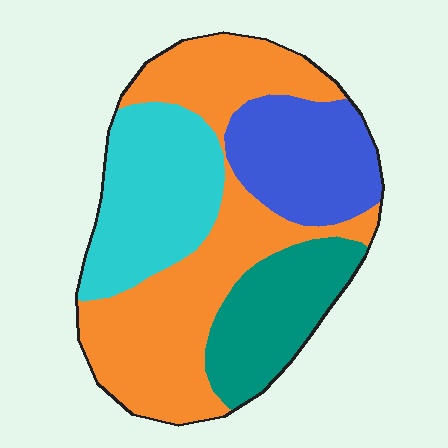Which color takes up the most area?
Orange, at roughly 40%.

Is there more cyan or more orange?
Orange.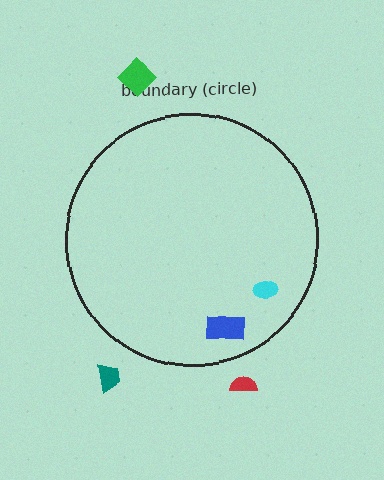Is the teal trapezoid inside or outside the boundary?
Outside.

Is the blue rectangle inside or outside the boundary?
Inside.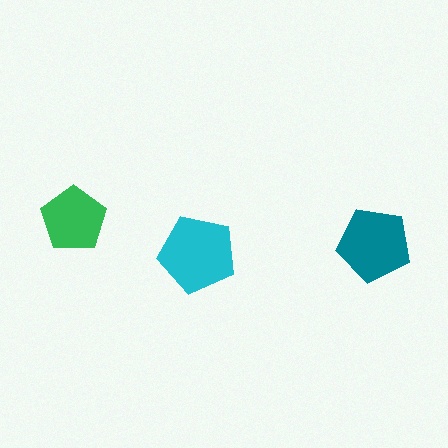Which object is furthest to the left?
The green pentagon is leftmost.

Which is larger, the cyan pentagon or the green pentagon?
The cyan one.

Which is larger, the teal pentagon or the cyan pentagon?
The cyan one.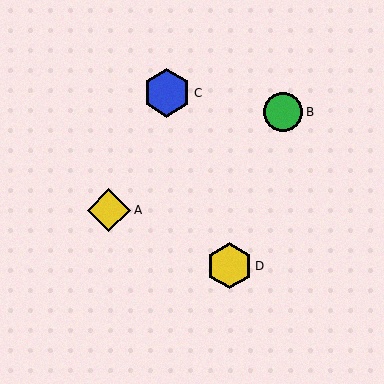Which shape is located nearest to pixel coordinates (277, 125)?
The green circle (labeled B) at (283, 112) is nearest to that location.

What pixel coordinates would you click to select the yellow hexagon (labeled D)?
Click at (230, 266) to select the yellow hexagon D.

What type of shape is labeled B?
Shape B is a green circle.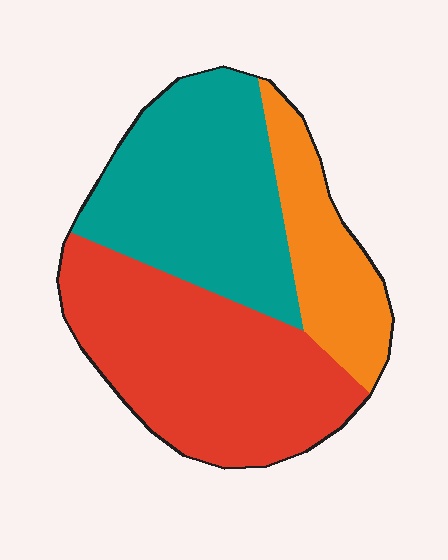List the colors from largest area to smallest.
From largest to smallest: red, teal, orange.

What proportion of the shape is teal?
Teal takes up between a quarter and a half of the shape.